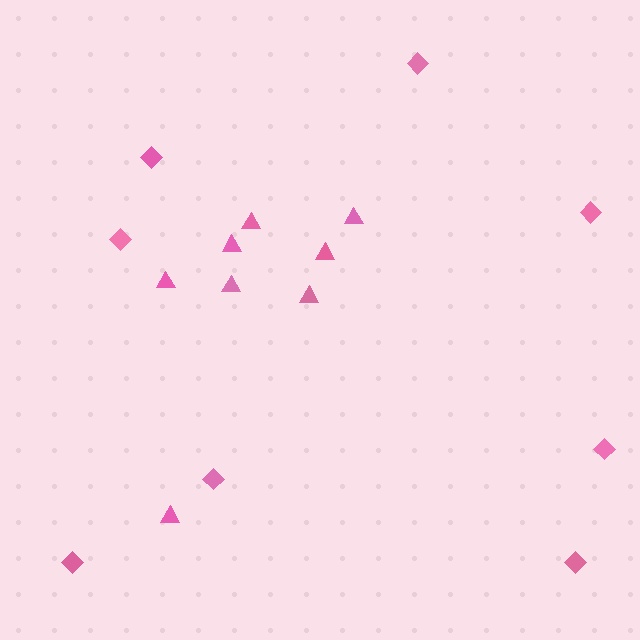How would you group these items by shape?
There are 2 groups: one group of triangles (8) and one group of diamonds (8).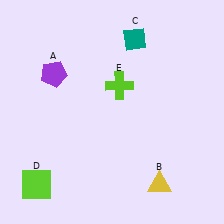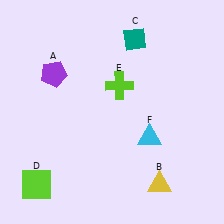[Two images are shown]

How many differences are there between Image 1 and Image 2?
There is 1 difference between the two images.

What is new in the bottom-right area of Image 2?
A cyan triangle (F) was added in the bottom-right area of Image 2.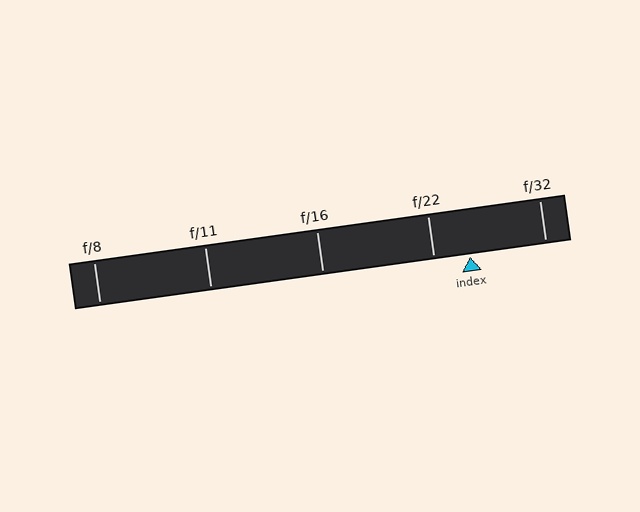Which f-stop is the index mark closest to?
The index mark is closest to f/22.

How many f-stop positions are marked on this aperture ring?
There are 5 f-stop positions marked.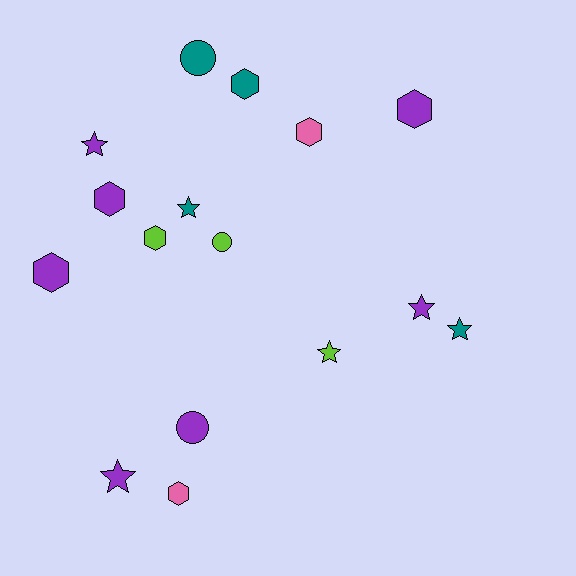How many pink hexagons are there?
There are 2 pink hexagons.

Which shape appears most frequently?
Hexagon, with 7 objects.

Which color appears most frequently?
Purple, with 7 objects.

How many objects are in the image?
There are 16 objects.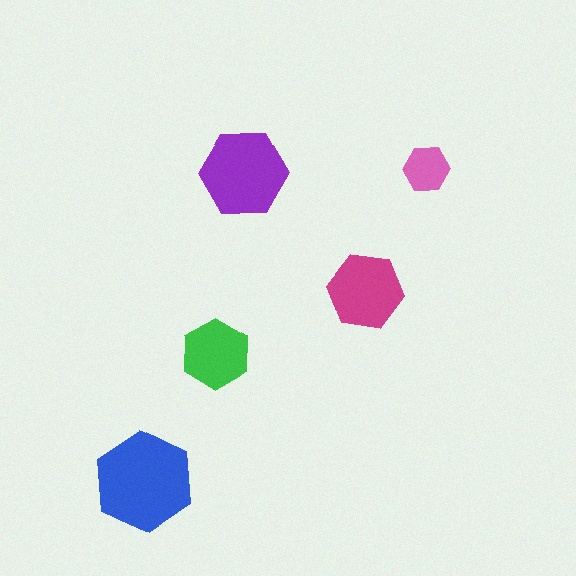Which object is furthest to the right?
The pink hexagon is rightmost.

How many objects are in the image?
There are 5 objects in the image.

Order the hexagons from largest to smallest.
the blue one, the purple one, the magenta one, the green one, the pink one.